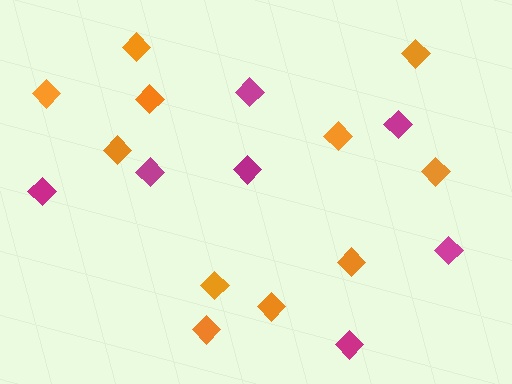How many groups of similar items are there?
There are 2 groups: one group of magenta diamonds (7) and one group of orange diamonds (11).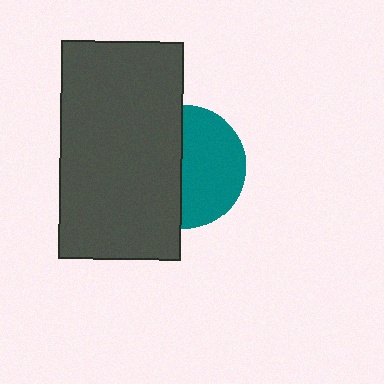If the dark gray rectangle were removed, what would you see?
You would see the complete teal circle.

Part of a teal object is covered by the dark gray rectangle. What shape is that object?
It is a circle.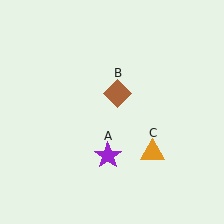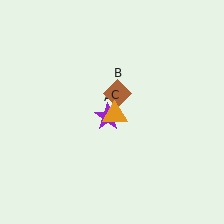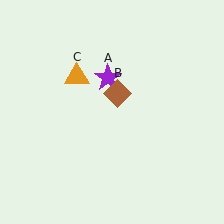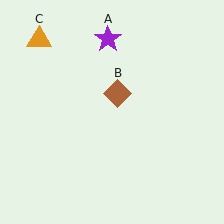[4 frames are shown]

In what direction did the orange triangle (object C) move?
The orange triangle (object C) moved up and to the left.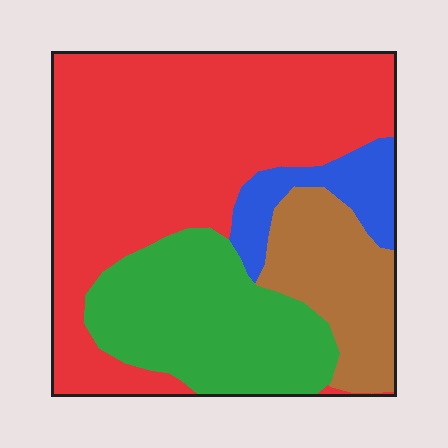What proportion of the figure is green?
Green takes up about one quarter (1/4) of the figure.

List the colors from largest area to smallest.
From largest to smallest: red, green, brown, blue.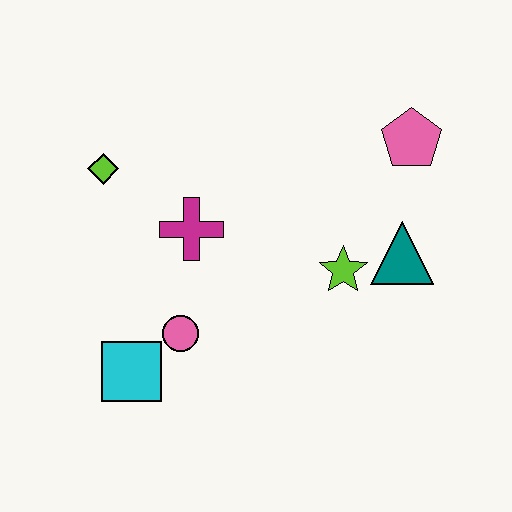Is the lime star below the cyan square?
No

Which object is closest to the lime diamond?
The magenta cross is closest to the lime diamond.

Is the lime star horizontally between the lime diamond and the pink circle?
No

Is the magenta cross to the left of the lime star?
Yes